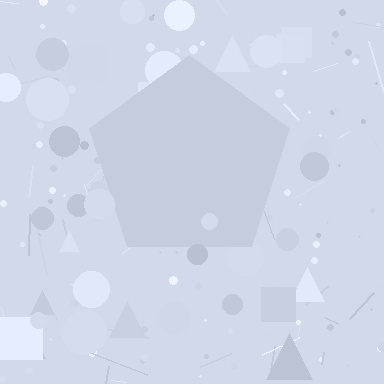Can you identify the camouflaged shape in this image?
The camouflaged shape is a pentagon.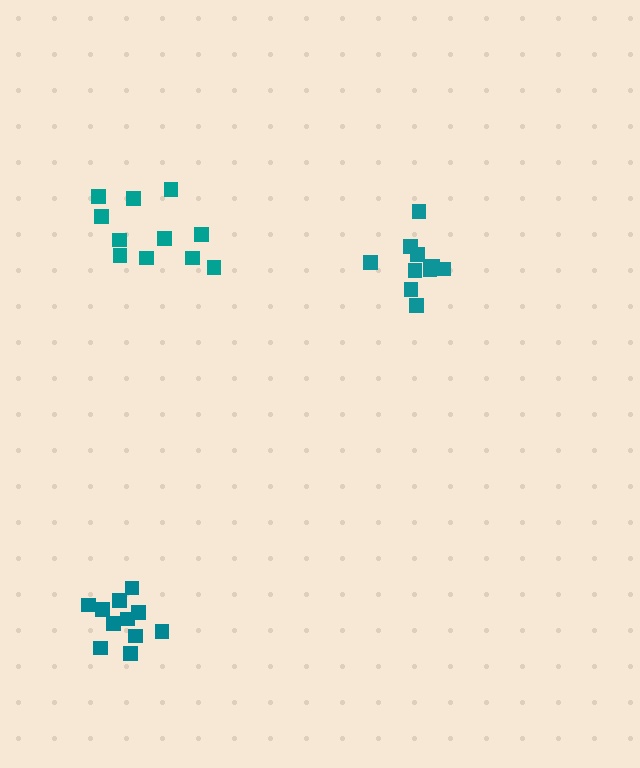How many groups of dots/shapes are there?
There are 3 groups.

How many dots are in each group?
Group 1: 11 dots, Group 2: 10 dots, Group 3: 11 dots (32 total).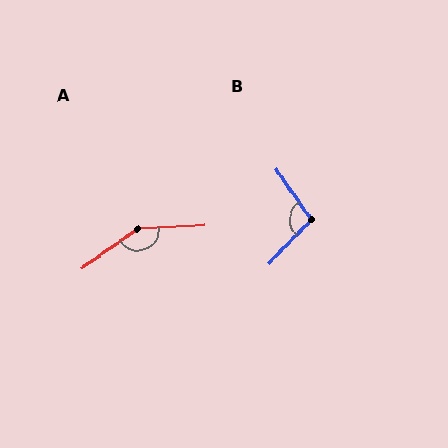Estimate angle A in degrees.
Approximately 148 degrees.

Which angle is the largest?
A, at approximately 148 degrees.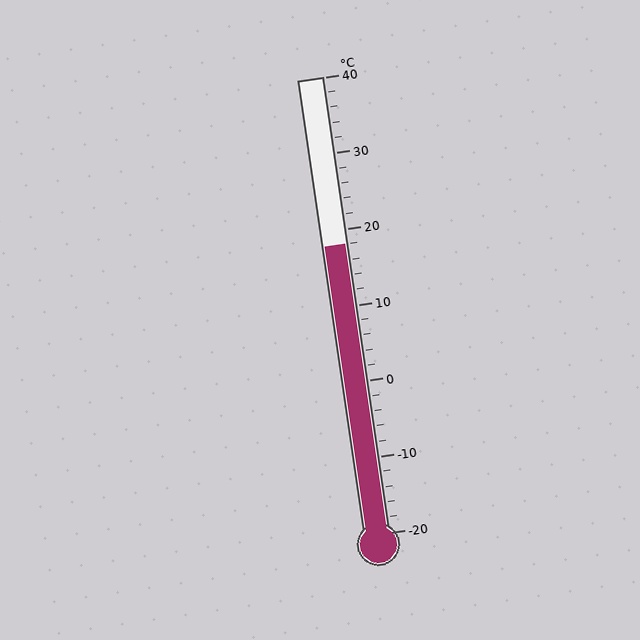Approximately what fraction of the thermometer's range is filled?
The thermometer is filled to approximately 65% of its range.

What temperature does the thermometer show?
The thermometer shows approximately 18°C.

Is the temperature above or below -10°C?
The temperature is above -10°C.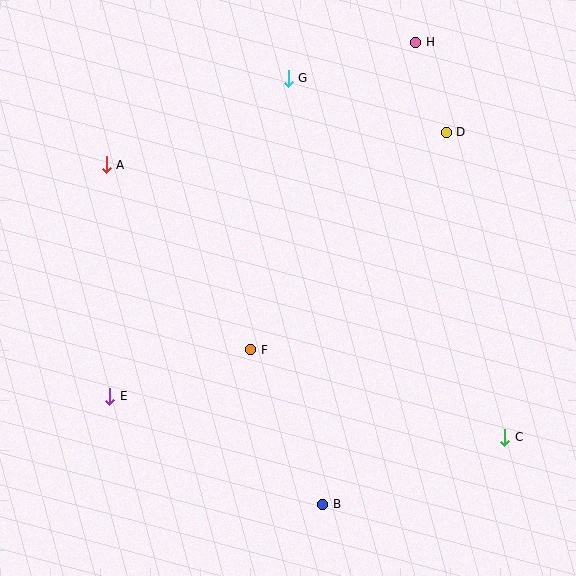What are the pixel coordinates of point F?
Point F is at (251, 350).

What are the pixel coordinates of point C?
Point C is at (505, 437).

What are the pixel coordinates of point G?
Point G is at (288, 78).